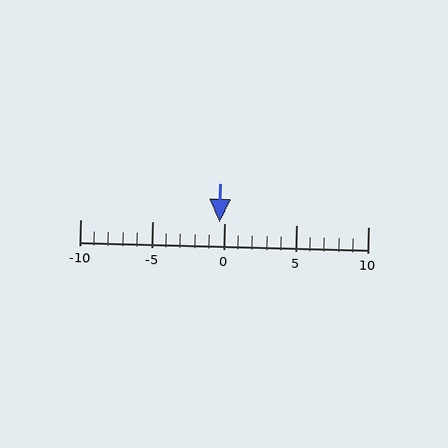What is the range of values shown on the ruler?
The ruler shows values from -10 to 10.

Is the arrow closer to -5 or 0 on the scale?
The arrow is closer to 0.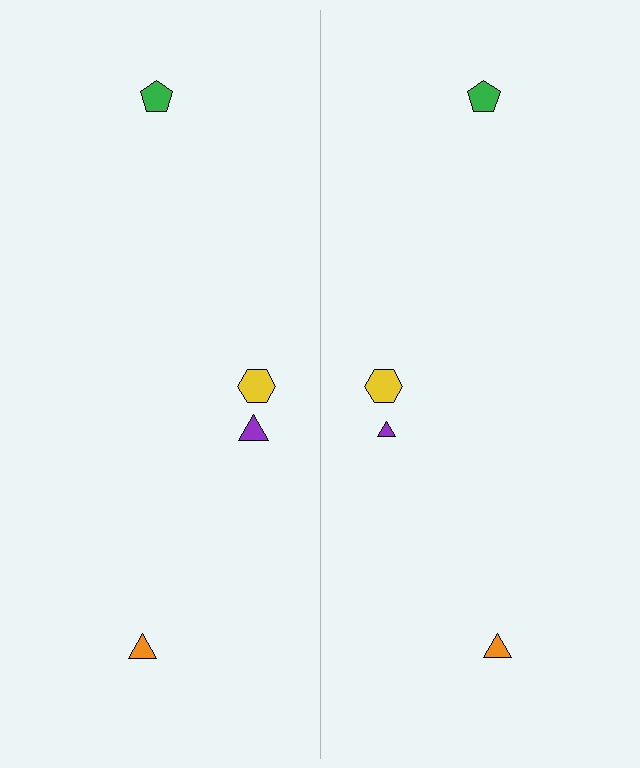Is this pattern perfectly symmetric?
No, the pattern is not perfectly symmetric. The purple triangle on the right side has a different size than its mirror counterpart.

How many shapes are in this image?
There are 8 shapes in this image.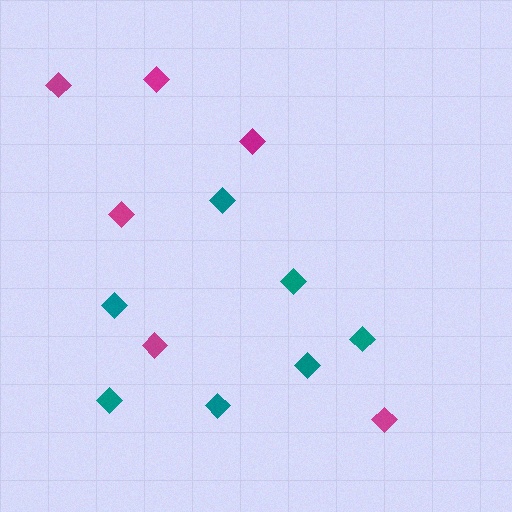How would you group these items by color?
There are 2 groups: one group of magenta diamonds (6) and one group of teal diamonds (7).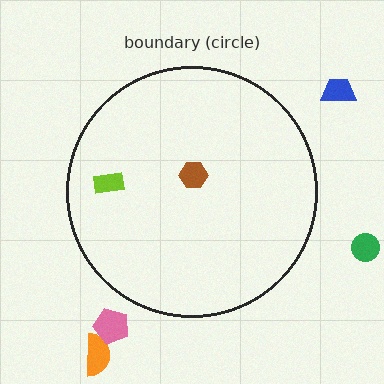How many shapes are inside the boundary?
2 inside, 4 outside.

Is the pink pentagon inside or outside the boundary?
Outside.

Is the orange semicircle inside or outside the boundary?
Outside.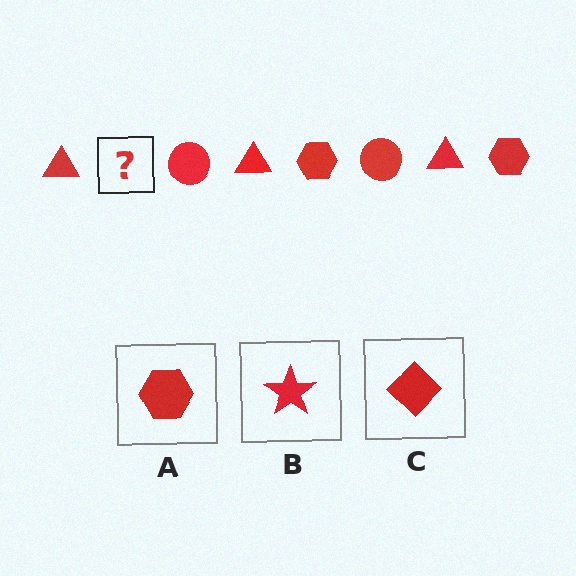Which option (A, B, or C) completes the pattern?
A.